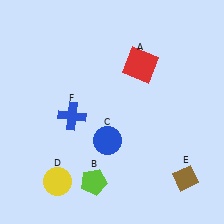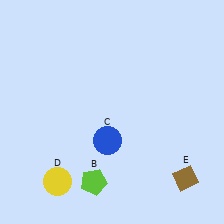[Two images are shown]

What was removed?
The red square (A), the blue cross (F) were removed in Image 2.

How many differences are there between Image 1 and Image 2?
There are 2 differences between the two images.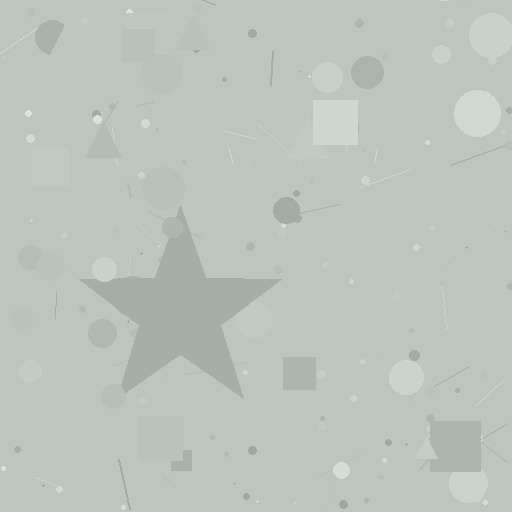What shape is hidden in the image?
A star is hidden in the image.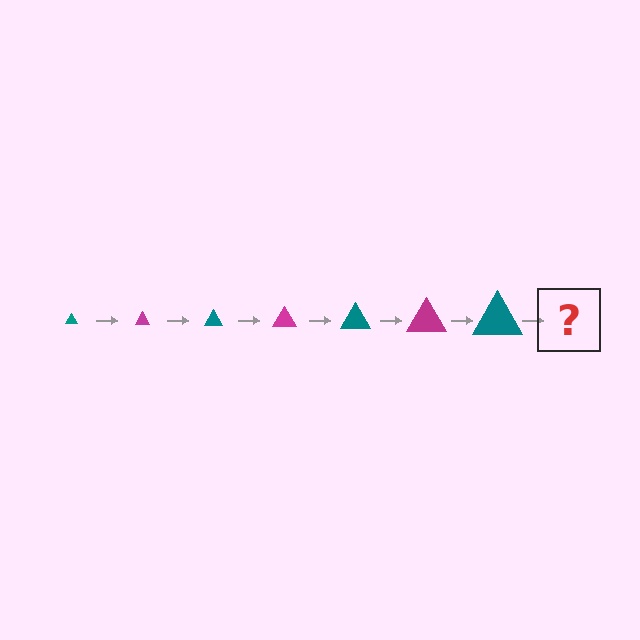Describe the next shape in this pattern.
It should be a magenta triangle, larger than the previous one.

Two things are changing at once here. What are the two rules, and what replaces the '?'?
The two rules are that the triangle grows larger each step and the color cycles through teal and magenta. The '?' should be a magenta triangle, larger than the previous one.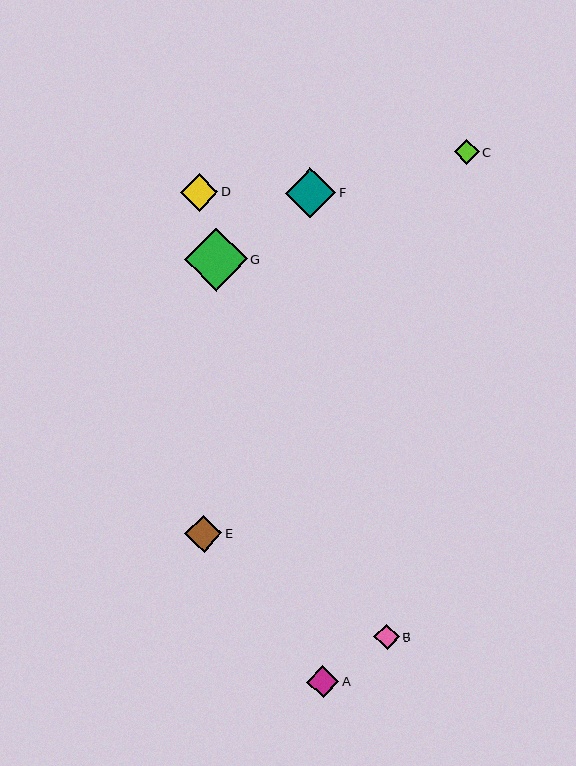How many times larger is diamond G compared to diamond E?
Diamond G is approximately 1.7 times the size of diamond E.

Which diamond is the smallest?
Diamond C is the smallest with a size of approximately 25 pixels.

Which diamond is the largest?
Diamond G is the largest with a size of approximately 63 pixels.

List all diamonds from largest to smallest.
From largest to smallest: G, F, D, E, A, B, C.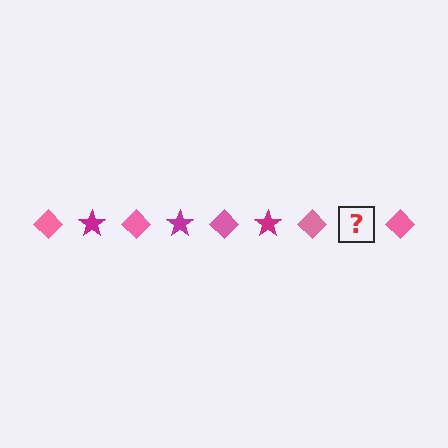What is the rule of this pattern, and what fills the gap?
The rule is that the pattern alternates between pink diamond and magenta star. The gap should be filled with a magenta star.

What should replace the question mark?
The question mark should be replaced with a magenta star.